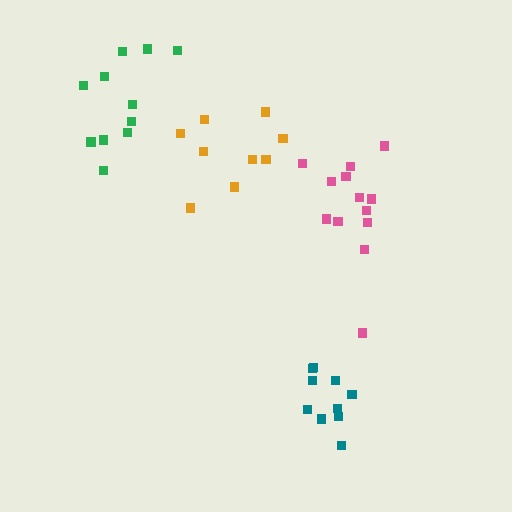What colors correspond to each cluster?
The clusters are colored: orange, pink, teal, green.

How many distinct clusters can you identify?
There are 4 distinct clusters.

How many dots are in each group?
Group 1: 9 dots, Group 2: 13 dots, Group 3: 10 dots, Group 4: 11 dots (43 total).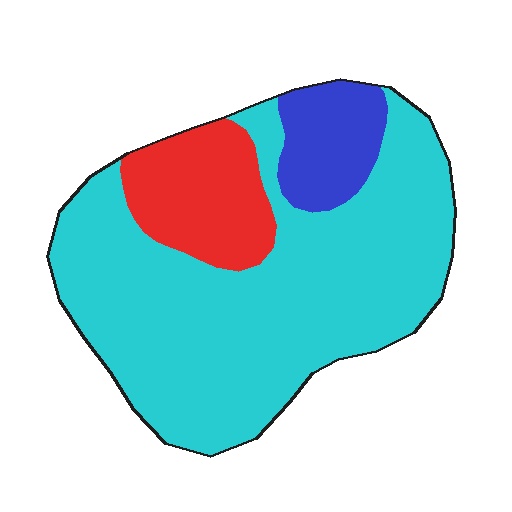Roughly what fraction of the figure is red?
Red takes up about one sixth (1/6) of the figure.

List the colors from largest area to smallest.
From largest to smallest: cyan, red, blue.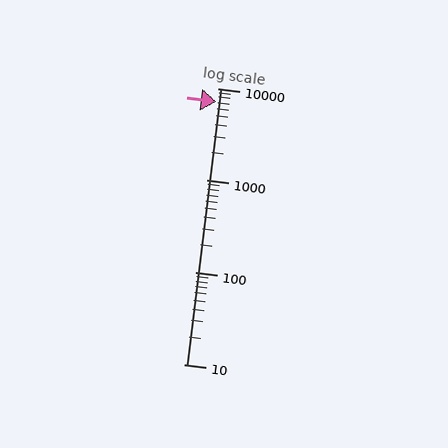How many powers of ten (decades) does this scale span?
The scale spans 3 decades, from 10 to 10000.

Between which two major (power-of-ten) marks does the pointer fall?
The pointer is between 1000 and 10000.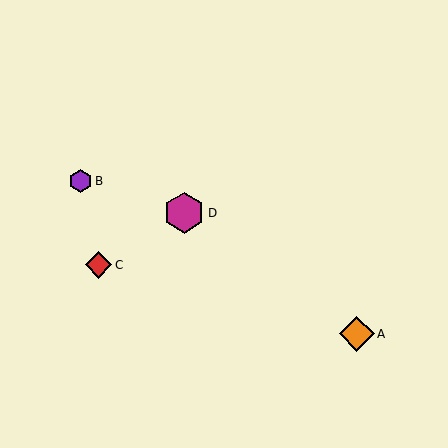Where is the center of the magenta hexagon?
The center of the magenta hexagon is at (184, 213).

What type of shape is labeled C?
Shape C is a red diamond.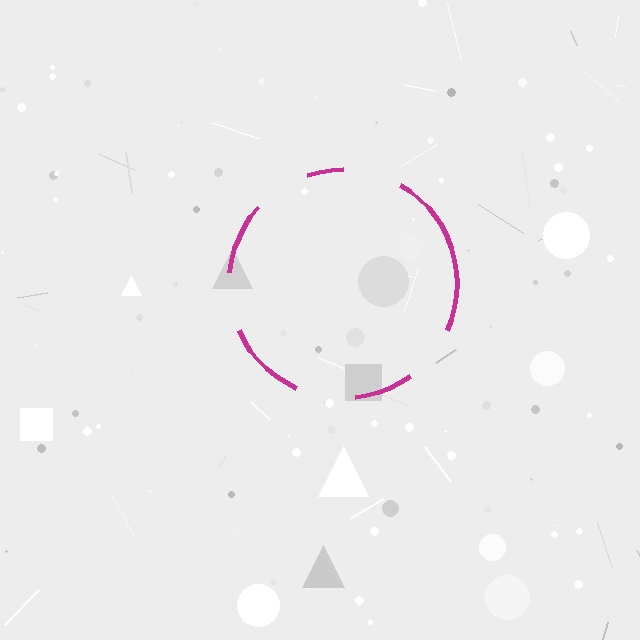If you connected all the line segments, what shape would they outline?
They would outline a circle.